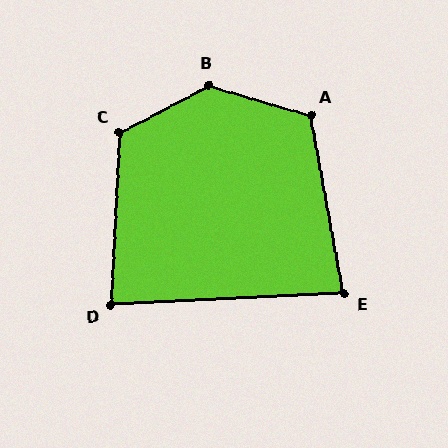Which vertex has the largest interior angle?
B, at approximately 136 degrees.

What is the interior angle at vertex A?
Approximately 117 degrees (obtuse).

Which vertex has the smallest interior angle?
E, at approximately 82 degrees.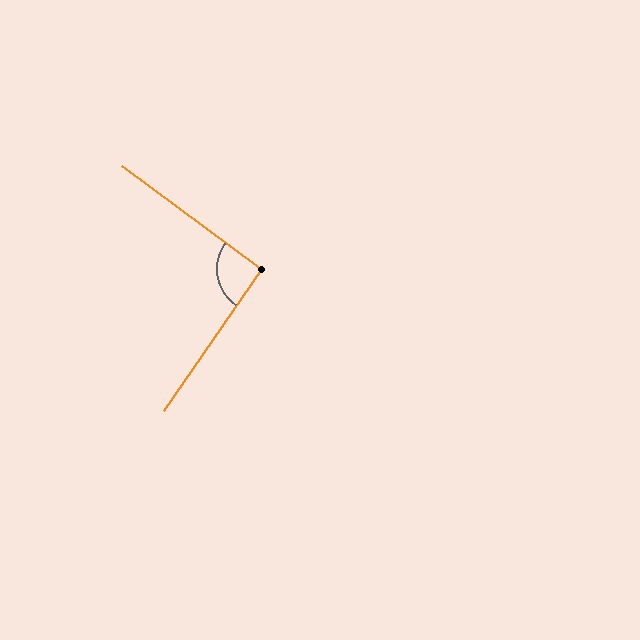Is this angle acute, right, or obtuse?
It is approximately a right angle.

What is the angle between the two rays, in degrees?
Approximately 92 degrees.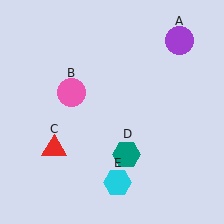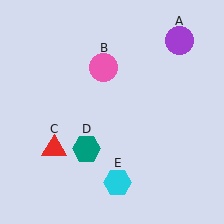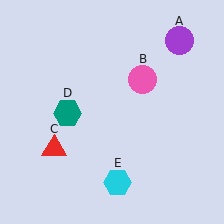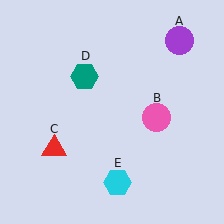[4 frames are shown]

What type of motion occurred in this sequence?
The pink circle (object B), teal hexagon (object D) rotated clockwise around the center of the scene.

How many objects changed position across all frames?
2 objects changed position: pink circle (object B), teal hexagon (object D).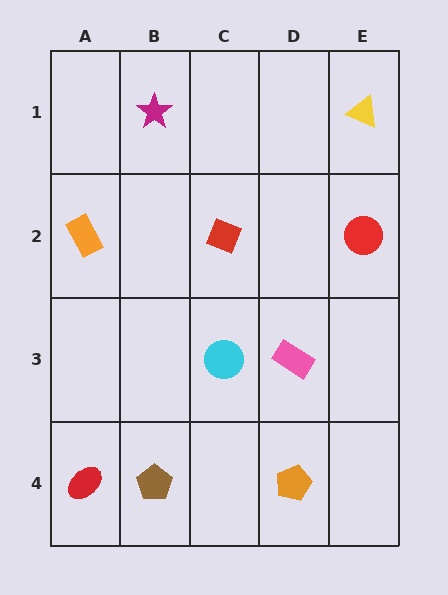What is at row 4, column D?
An orange pentagon.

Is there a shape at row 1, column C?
No, that cell is empty.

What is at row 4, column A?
A red ellipse.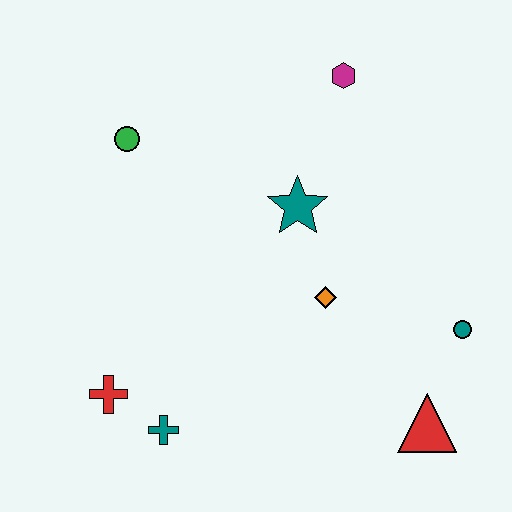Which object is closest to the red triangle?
The teal circle is closest to the red triangle.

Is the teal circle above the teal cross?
Yes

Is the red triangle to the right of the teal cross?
Yes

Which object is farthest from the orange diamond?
The green circle is farthest from the orange diamond.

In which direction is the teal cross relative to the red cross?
The teal cross is to the right of the red cross.